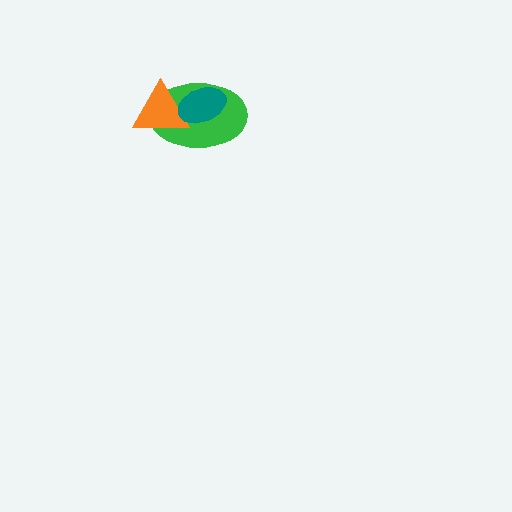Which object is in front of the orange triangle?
The teal ellipse is in front of the orange triangle.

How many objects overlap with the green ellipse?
2 objects overlap with the green ellipse.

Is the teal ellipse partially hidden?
No, no other shape covers it.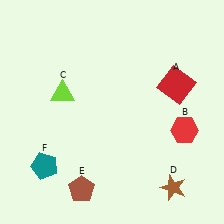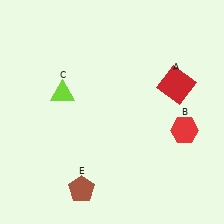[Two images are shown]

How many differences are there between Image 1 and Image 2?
There are 2 differences between the two images.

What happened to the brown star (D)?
The brown star (D) was removed in Image 2. It was in the bottom-right area of Image 1.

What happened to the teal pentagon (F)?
The teal pentagon (F) was removed in Image 2. It was in the bottom-left area of Image 1.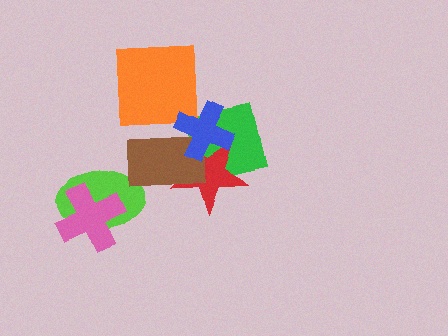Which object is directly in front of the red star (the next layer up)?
The brown rectangle is directly in front of the red star.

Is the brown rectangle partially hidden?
Yes, it is partially covered by another shape.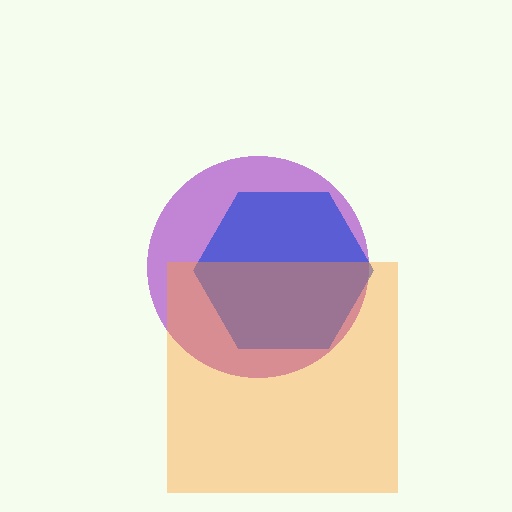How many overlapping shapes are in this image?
There are 3 overlapping shapes in the image.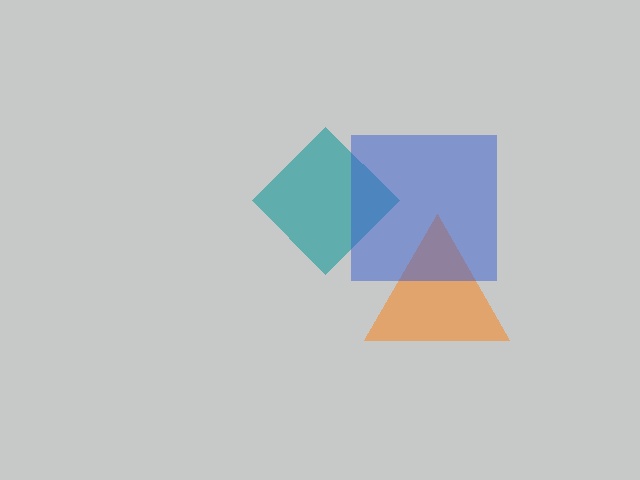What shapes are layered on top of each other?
The layered shapes are: a teal diamond, an orange triangle, a blue square.